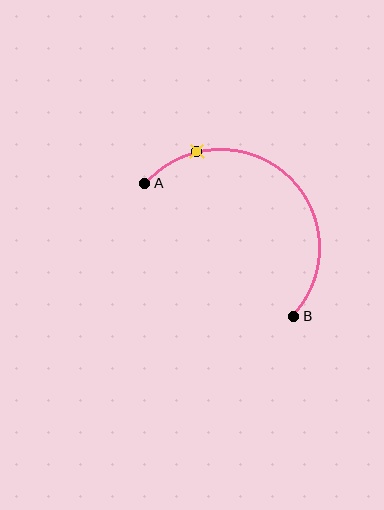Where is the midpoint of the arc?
The arc midpoint is the point on the curve farthest from the straight line joining A and B. It sits above and to the right of that line.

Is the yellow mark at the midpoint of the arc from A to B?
No. The yellow mark lies on the arc but is closer to endpoint A. The arc midpoint would be at the point on the curve equidistant along the arc from both A and B.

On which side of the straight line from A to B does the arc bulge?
The arc bulges above and to the right of the straight line connecting A and B.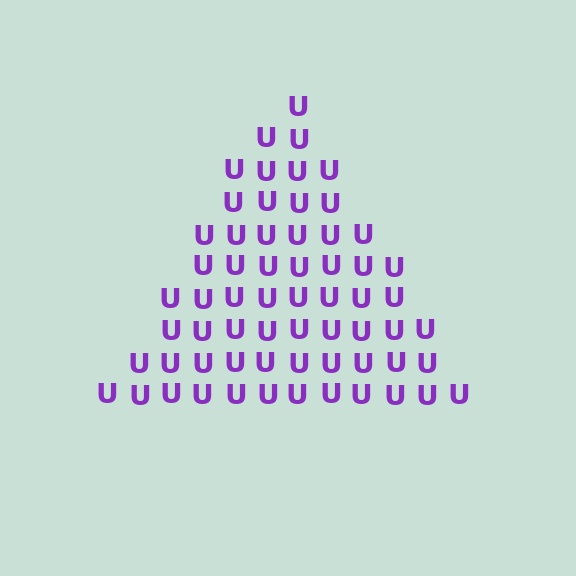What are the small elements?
The small elements are letter U's.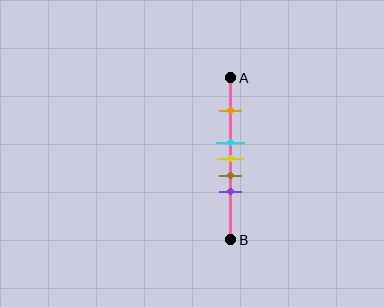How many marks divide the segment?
There are 5 marks dividing the segment.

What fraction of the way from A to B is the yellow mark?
The yellow mark is approximately 50% (0.5) of the way from A to B.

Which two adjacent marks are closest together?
The cyan and yellow marks are the closest adjacent pair.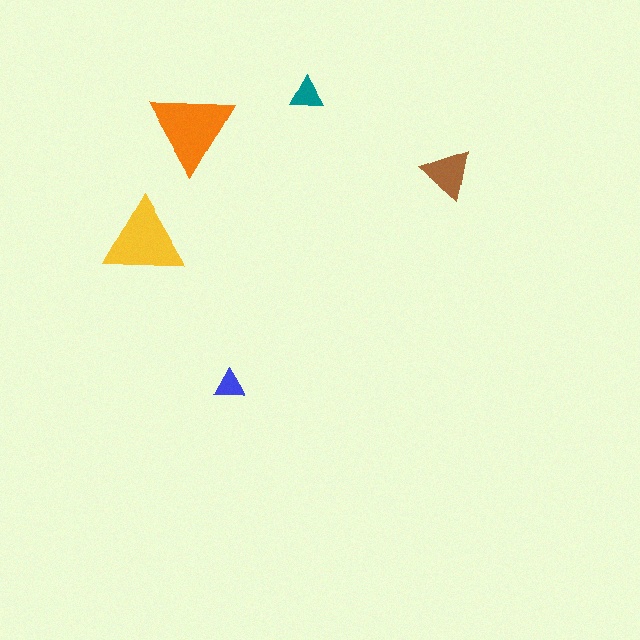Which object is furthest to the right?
The brown triangle is rightmost.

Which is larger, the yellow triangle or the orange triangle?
The orange one.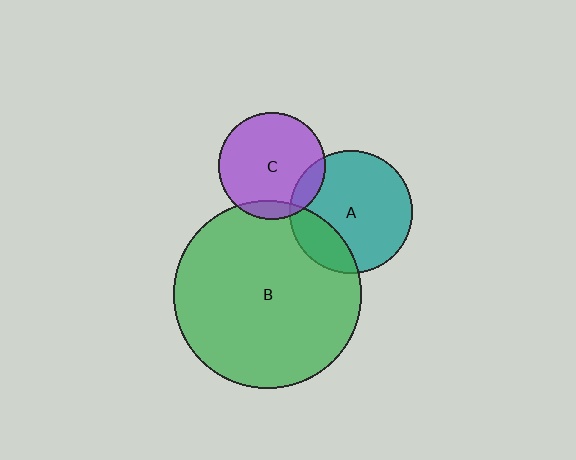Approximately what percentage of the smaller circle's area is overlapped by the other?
Approximately 15%.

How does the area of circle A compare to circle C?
Approximately 1.3 times.